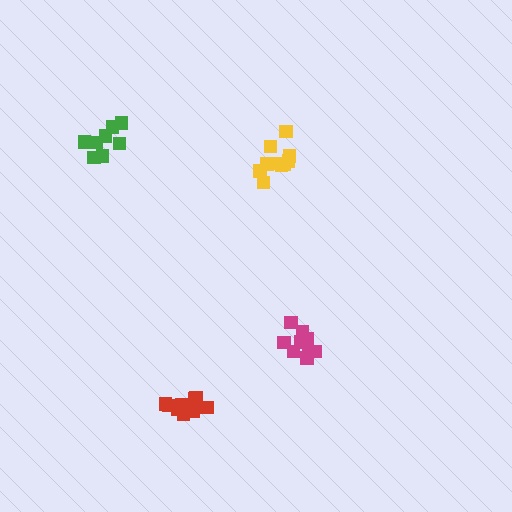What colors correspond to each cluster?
The clusters are colored: green, magenta, red, yellow.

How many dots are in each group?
Group 1: 8 dots, Group 2: 9 dots, Group 3: 12 dots, Group 4: 10 dots (39 total).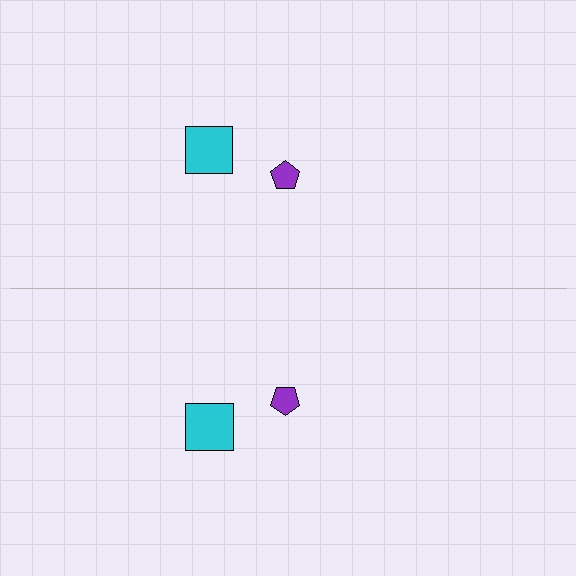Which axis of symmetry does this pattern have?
The pattern has a horizontal axis of symmetry running through the center of the image.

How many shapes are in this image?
There are 4 shapes in this image.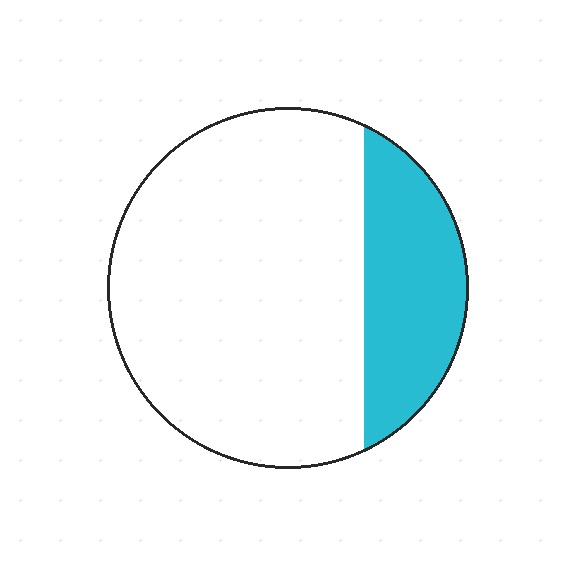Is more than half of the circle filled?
No.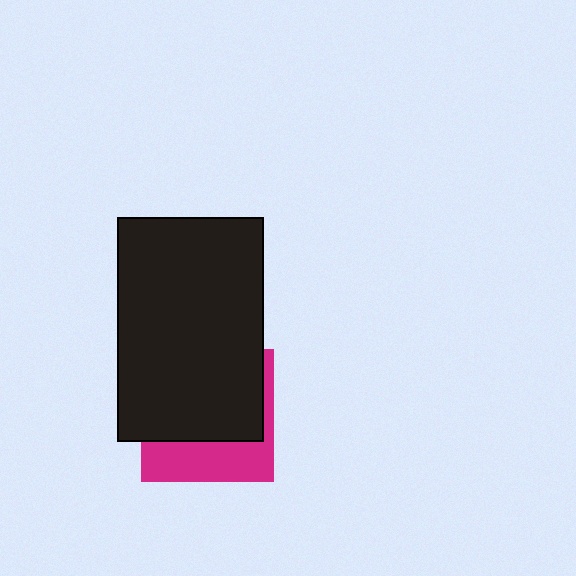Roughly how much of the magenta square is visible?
A small part of it is visible (roughly 36%).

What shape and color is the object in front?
The object in front is a black rectangle.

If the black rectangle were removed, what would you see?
You would see the complete magenta square.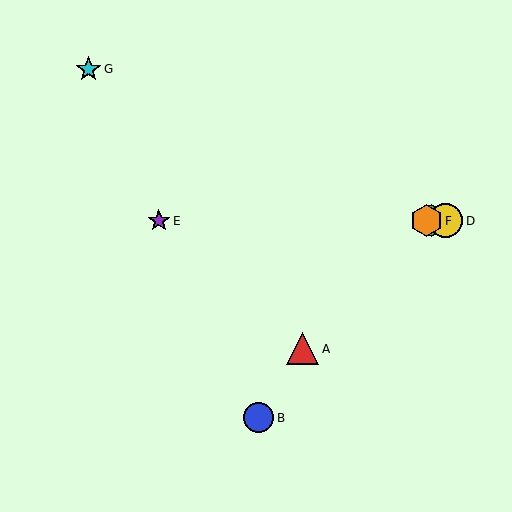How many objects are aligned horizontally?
4 objects (C, D, E, F) are aligned horizontally.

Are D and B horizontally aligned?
No, D is at y≈221 and B is at y≈418.